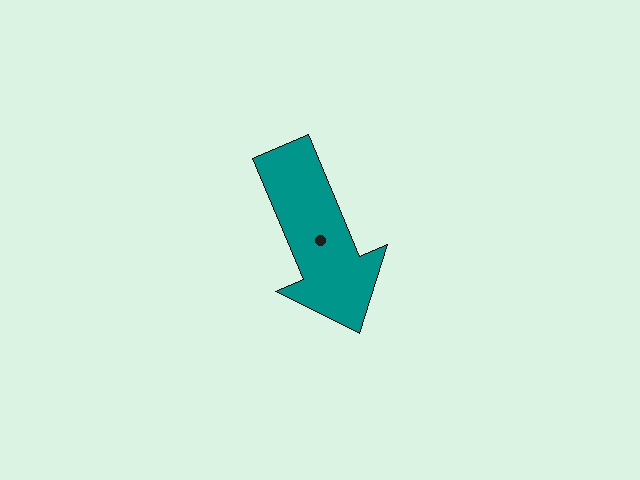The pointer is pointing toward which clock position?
Roughly 5 o'clock.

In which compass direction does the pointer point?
Southeast.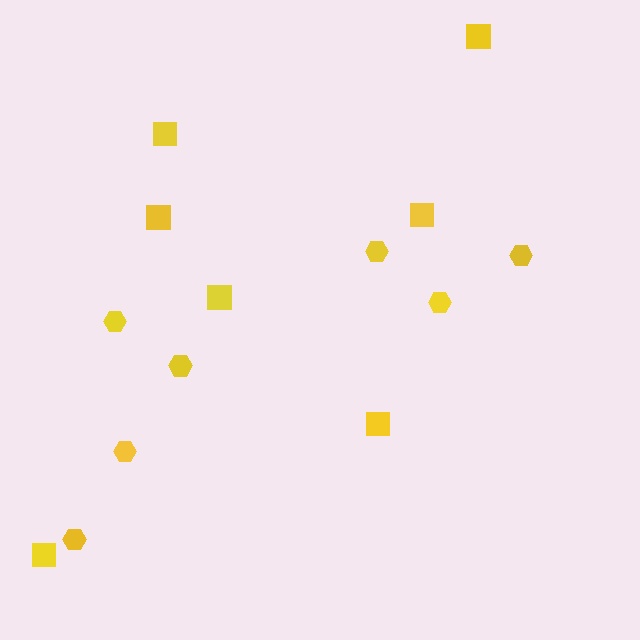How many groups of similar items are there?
There are 2 groups: one group of squares (7) and one group of hexagons (7).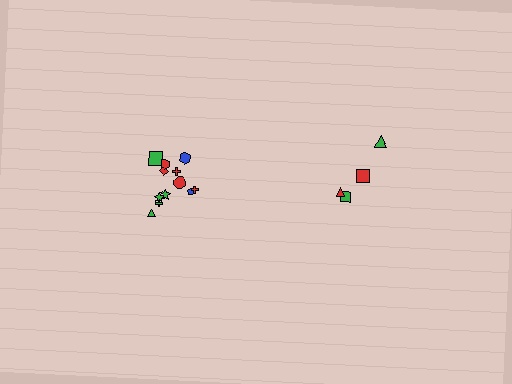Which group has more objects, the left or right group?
The left group.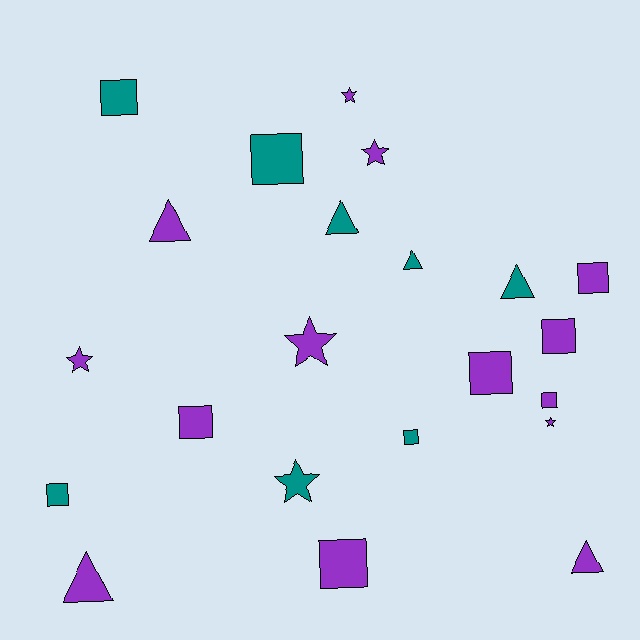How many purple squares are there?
There are 6 purple squares.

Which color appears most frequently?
Purple, with 14 objects.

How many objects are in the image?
There are 22 objects.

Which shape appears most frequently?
Square, with 10 objects.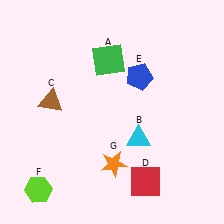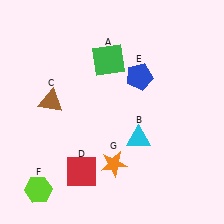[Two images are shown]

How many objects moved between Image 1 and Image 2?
1 object moved between the two images.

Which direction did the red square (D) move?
The red square (D) moved left.